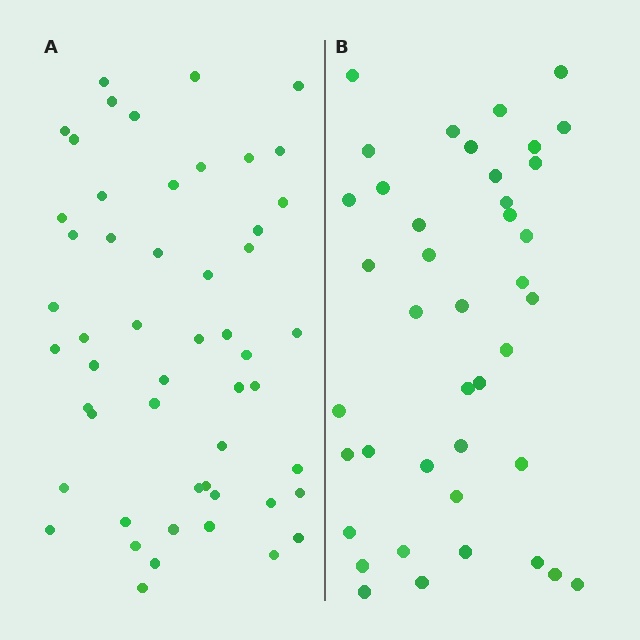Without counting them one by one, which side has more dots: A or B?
Region A (the left region) has more dots.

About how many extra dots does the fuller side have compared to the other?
Region A has roughly 12 or so more dots than region B.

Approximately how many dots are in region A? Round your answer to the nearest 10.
About 50 dots. (The exact count is 52, which rounds to 50.)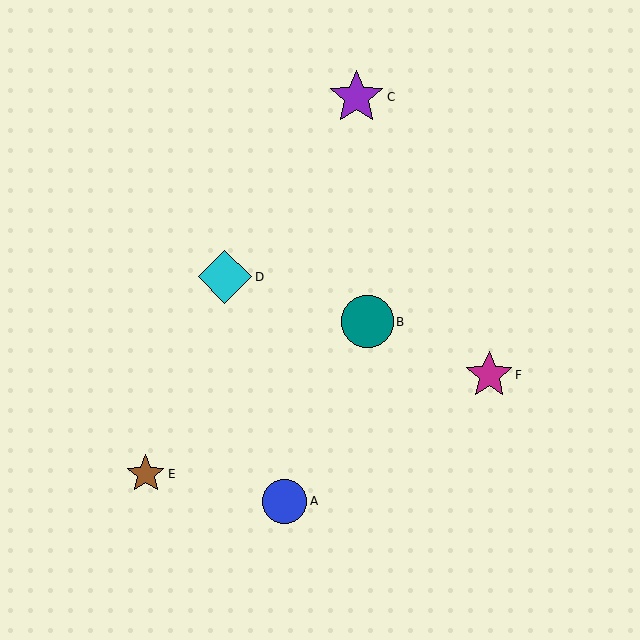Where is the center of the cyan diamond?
The center of the cyan diamond is at (225, 277).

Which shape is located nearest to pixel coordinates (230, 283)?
The cyan diamond (labeled D) at (225, 277) is nearest to that location.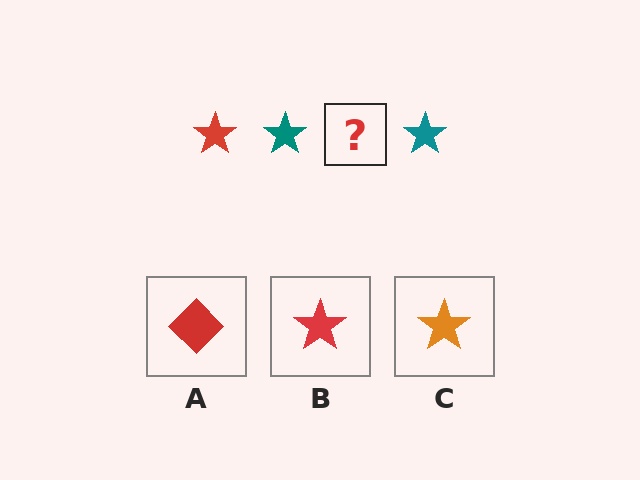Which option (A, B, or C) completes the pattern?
B.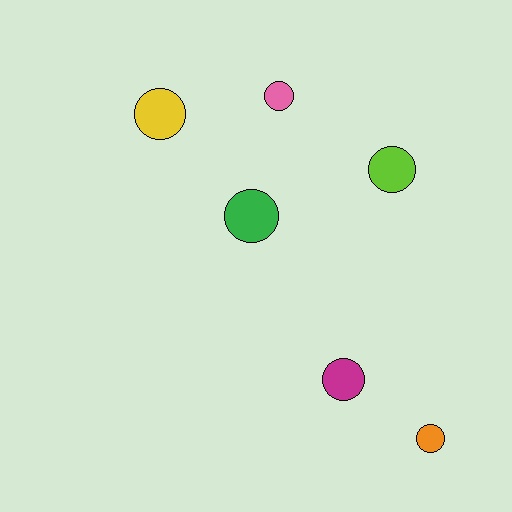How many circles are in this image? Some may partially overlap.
There are 6 circles.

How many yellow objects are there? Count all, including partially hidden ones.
There is 1 yellow object.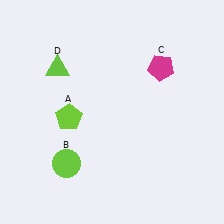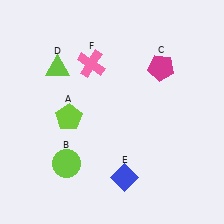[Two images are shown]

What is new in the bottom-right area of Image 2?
A blue diamond (E) was added in the bottom-right area of Image 2.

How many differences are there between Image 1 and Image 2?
There are 2 differences between the two images.